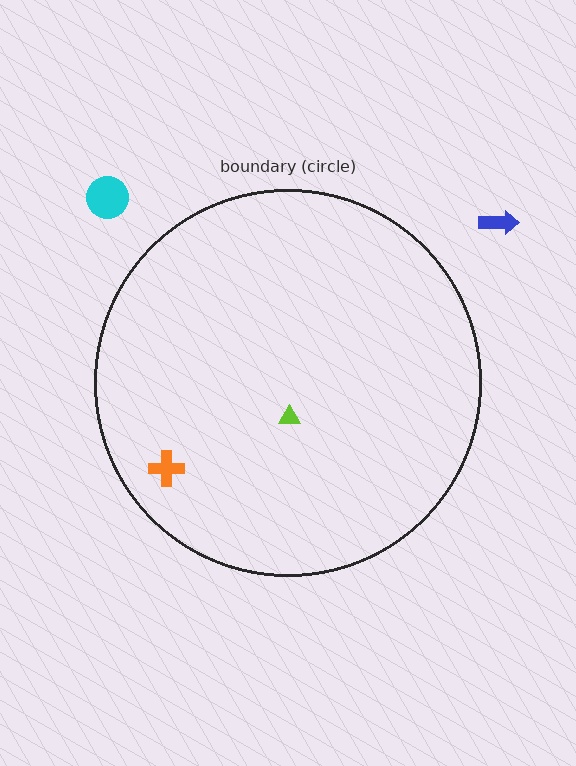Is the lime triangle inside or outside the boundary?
Inside.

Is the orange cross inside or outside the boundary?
Inside.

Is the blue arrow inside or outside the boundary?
Outside.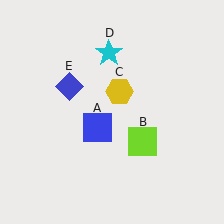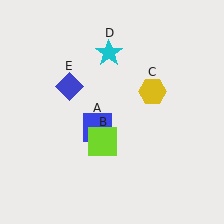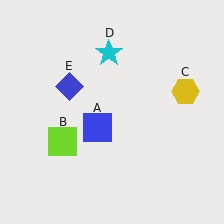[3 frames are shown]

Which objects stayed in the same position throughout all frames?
Blue square (object A) and cyan star (object D) and blue diamond (object E) remained stationary.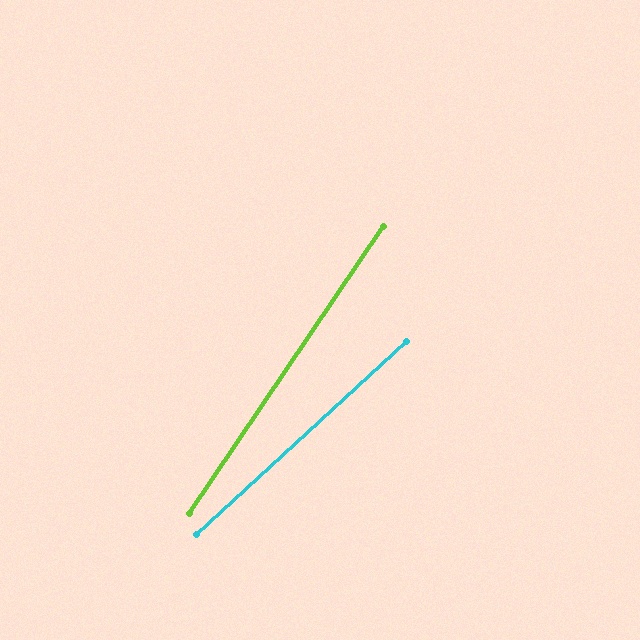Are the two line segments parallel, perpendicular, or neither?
Neither parallel nor perpendicular — they differ by about 13°.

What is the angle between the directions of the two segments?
Approximately 13 degrees.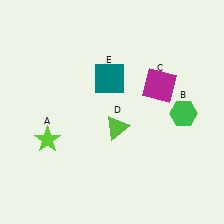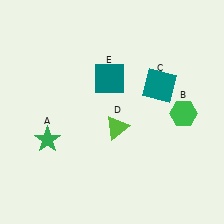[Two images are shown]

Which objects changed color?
A changed from lime to green. C changed from magenta to teal.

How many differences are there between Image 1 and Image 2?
There are 2 differences between the two images.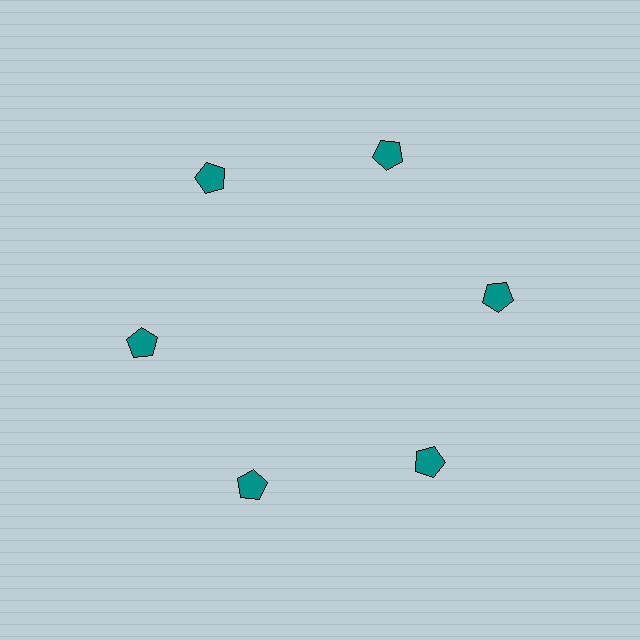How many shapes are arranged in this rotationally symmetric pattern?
There are 6 shapes, arranged in 6 groups of 1.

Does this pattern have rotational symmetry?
Yes, this pattern has 6-fold rotational symmetry. It looks the same after rotating 60 degrees around the center.